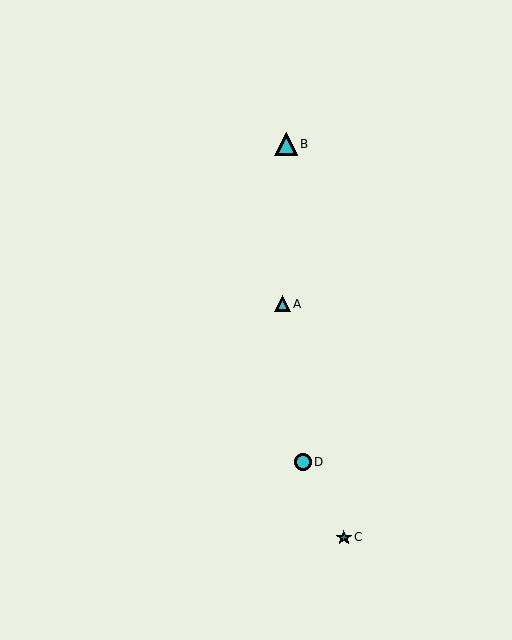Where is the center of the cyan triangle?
The center of the cyan triangle is at (282, 304).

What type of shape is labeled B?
Shape B is a cyan triangle.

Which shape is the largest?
The cyan triangle (labeled B) is the largest.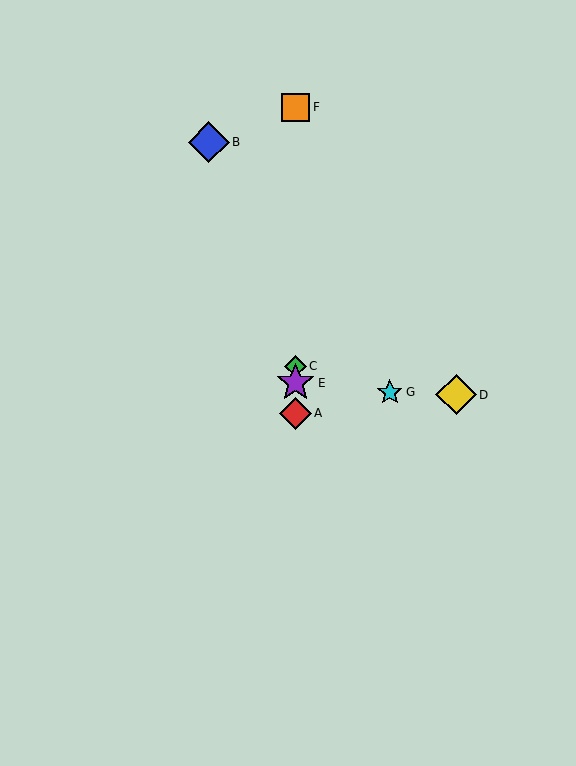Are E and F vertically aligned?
Yes, both are at x≈296.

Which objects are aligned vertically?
Objects A, C, E, F are aligned vertically.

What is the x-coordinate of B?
Object B is at x≈209.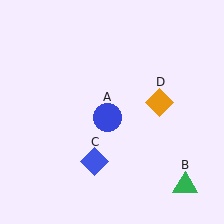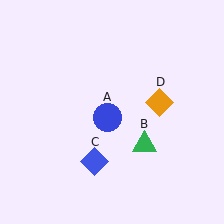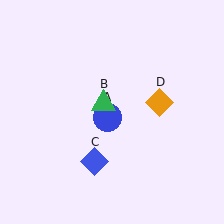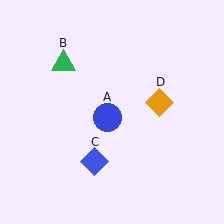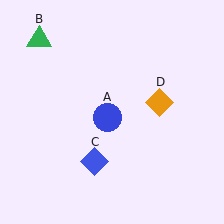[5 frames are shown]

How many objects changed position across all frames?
1 object changed position: green triangle (object B).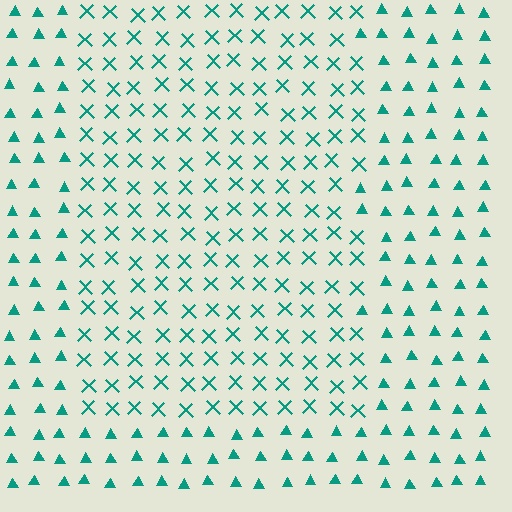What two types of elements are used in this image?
The image uses X marks inside the rectangle region and triangles outside it.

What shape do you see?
I see a rectangle.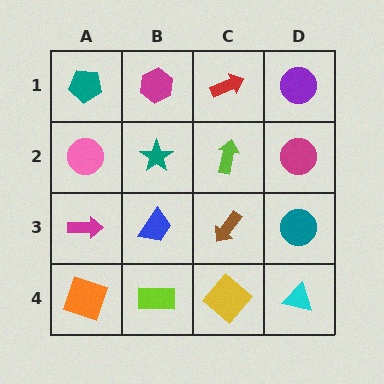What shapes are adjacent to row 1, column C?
A lime arrow (row 2, column C), a magenta hexagon (row 1, column B), a purple circle (row 1, column D).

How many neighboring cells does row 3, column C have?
4.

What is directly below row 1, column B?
A teal star.